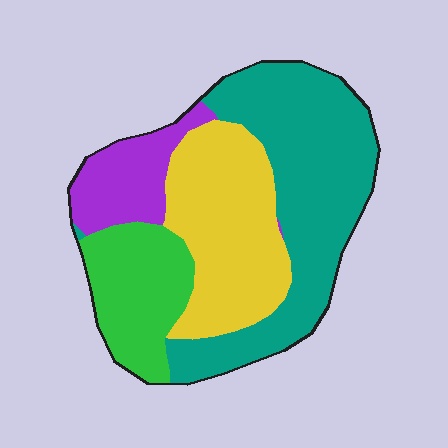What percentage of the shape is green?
Green covers around 20% of the shape.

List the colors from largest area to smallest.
From largest to smallest: teal, yellow, green, purple.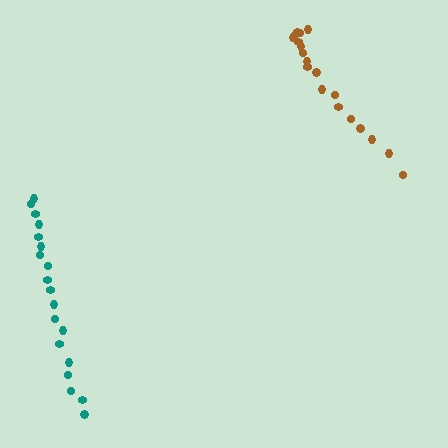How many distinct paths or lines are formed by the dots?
There are 2 distinct paths.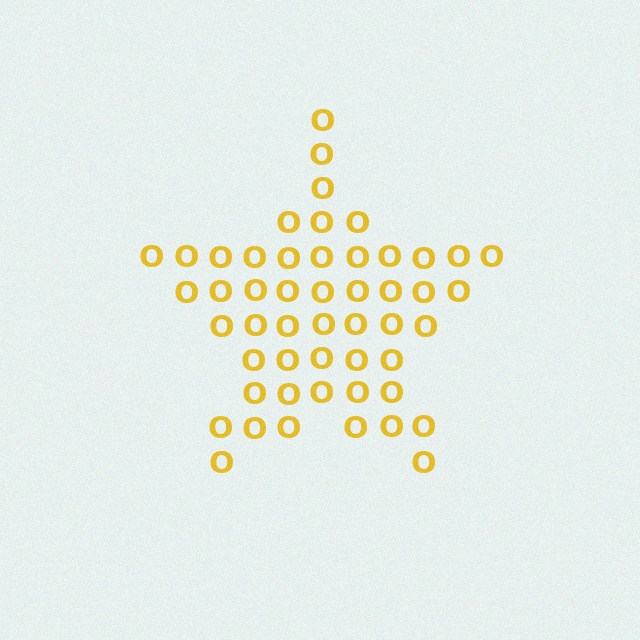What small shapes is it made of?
It is made of small letter O's.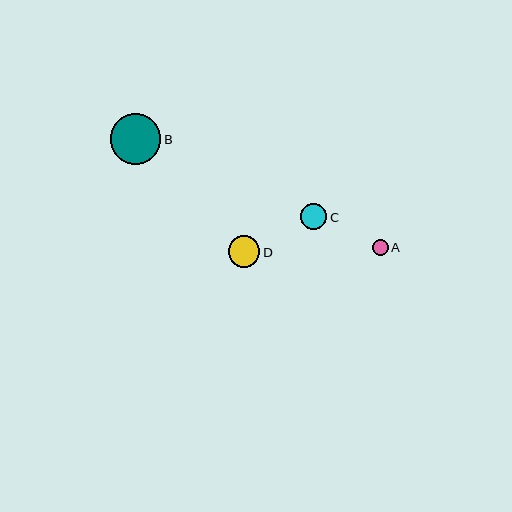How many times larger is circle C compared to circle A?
Circle C is approximately 1.7 times the size of circle A.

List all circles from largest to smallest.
From largest to smallest: B, D, C, A.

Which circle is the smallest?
Circle A is the smallest with a size of approximately 16 pixels.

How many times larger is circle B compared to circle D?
Circle B is approximately 1.6 times the size of circle D.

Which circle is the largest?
Circle B is the largest with a size of approximately 51 pixels.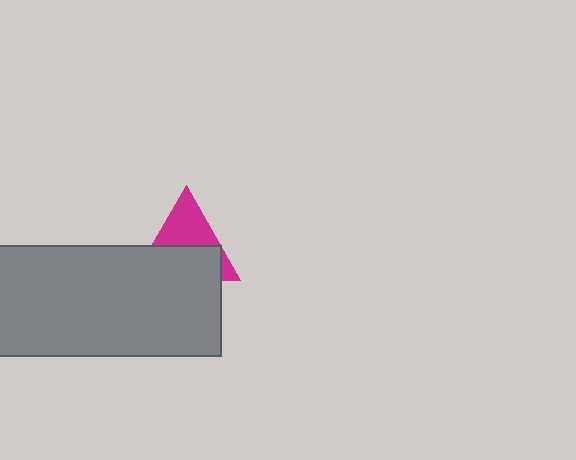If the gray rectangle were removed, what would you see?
You would see the complete magenta triangle.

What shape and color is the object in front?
The object in front is a gray rectangle.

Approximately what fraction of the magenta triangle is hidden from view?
Roughly 54% of the magenta triangle is hidden behind the gray rectangle.